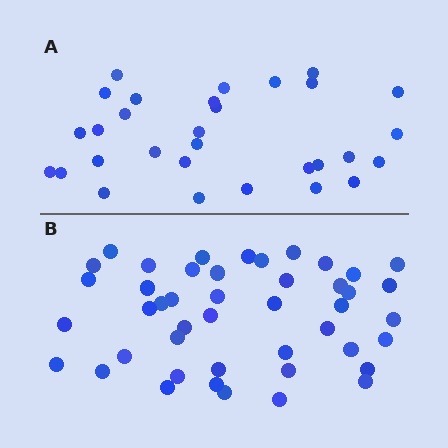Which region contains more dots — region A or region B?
Region B (the bottom region) has more dots.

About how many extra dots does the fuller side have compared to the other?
Region B has approximately 15 more dots than region A.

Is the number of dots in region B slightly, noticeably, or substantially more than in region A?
Region B has substantially more. The ratio is roughly 1.5 to 1.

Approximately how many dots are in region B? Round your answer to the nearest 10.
About 40 dots. (The exact count is 45, which rounds to 40.)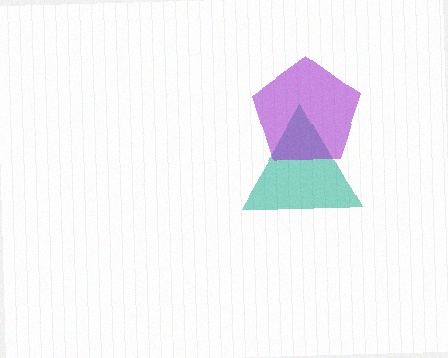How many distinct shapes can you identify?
There are 2 distinct shapes: a teal triangle, a purple pentagon.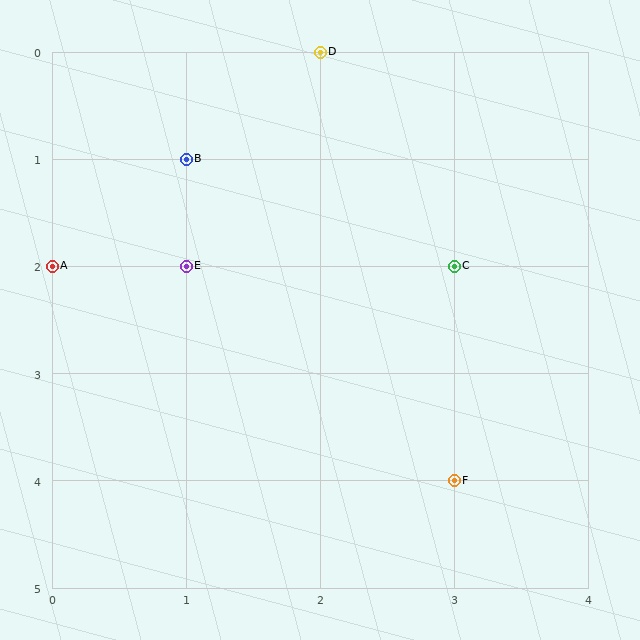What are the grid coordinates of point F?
Point F is at grid coordinates (3, 4).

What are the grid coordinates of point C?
Point C is at grid coordinates (3, 2).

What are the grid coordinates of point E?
Point E is at grid coordinates (1, 2).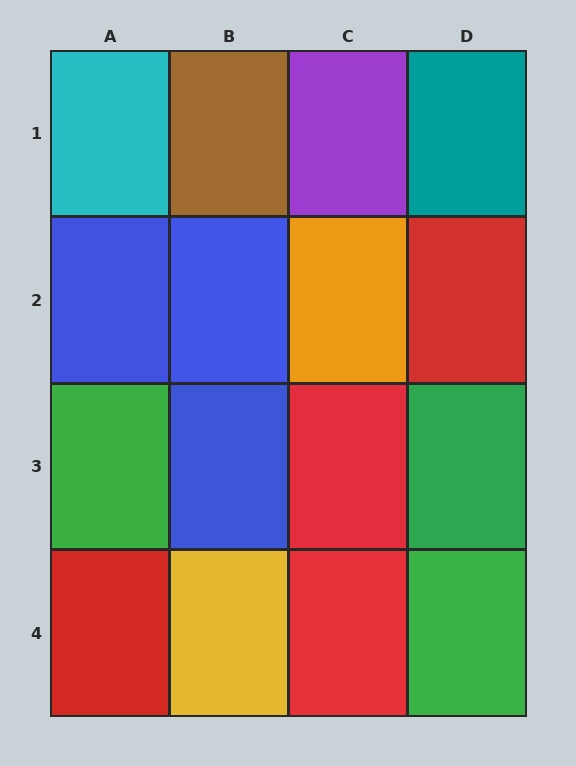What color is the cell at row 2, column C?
Orange.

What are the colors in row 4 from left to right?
Red, yellow, red, green.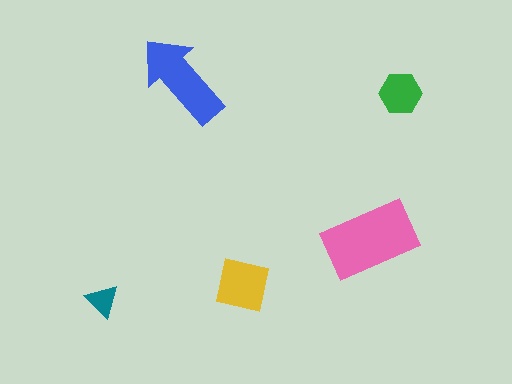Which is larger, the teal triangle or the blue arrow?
The blue arrow.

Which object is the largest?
The pink rectangle.